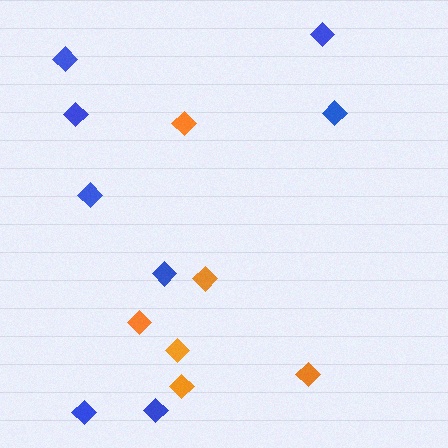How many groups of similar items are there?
There are 2 groups: one group of blue diamonds (8) and one group of orange diamonds (6).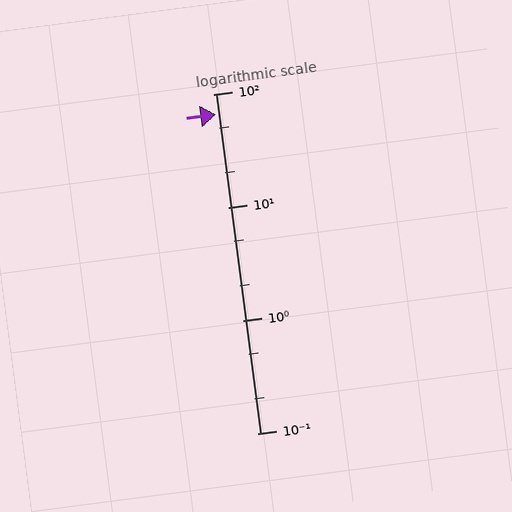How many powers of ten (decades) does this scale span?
The scale spans 3 decades, from 0.1 to 100.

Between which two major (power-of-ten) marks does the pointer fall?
The pointer is between 10 and 100.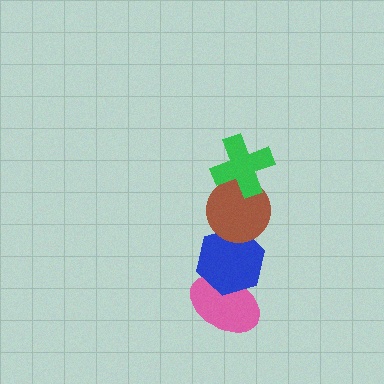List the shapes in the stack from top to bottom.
From top to bottom: the green cross, the brown circle, the blue hexagon, the pink ellipse.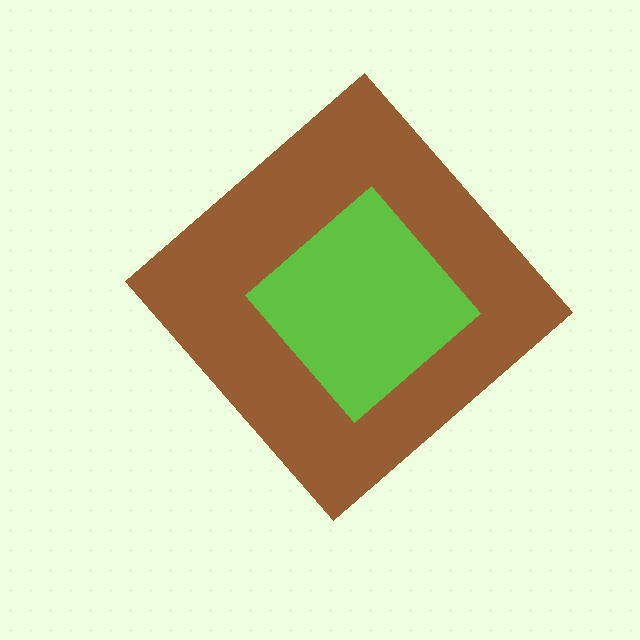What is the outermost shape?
The brown diamond.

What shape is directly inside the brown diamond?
The lime diamond.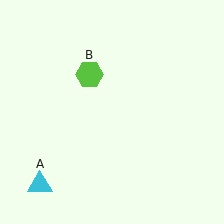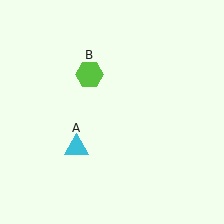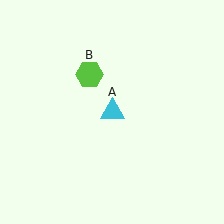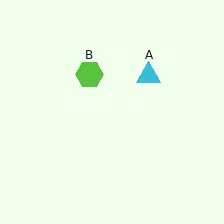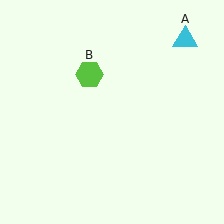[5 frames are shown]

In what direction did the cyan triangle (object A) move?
The cyan triangle (object A) moved up and to the right.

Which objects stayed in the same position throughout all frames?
Lime hexagon (object B) remained stationary.